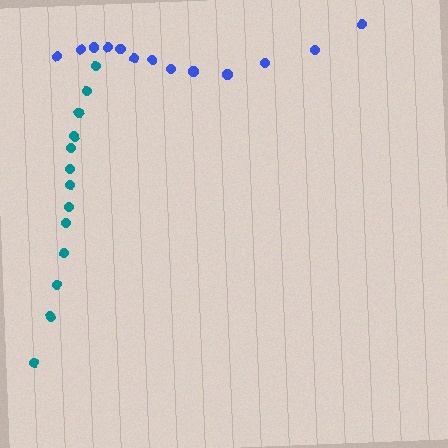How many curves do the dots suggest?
There are 2 distinct paths.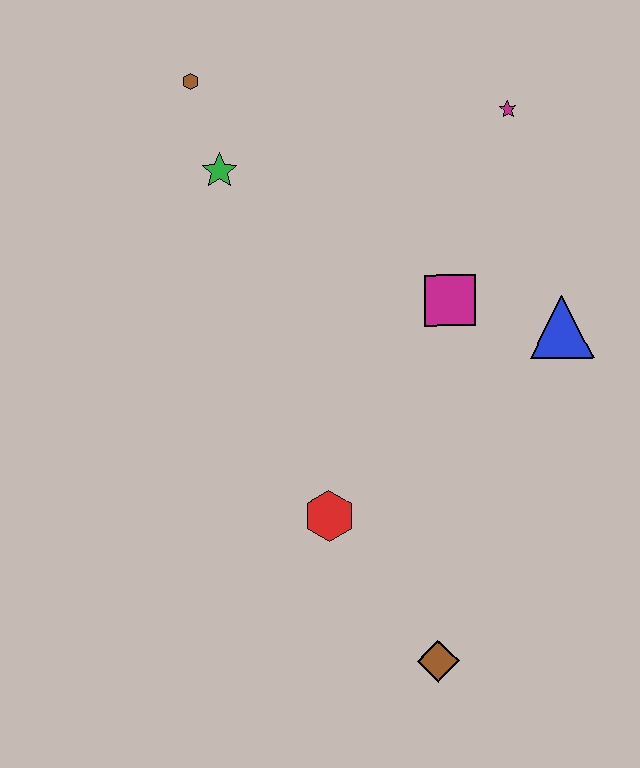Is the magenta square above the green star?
No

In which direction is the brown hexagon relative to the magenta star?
The brown hexagon is to the left of the magenta star.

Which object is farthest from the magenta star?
The brown diamond is farthest from the magenta star.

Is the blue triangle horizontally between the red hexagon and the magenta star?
No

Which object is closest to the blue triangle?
The magenta square is closest to the blue triangle.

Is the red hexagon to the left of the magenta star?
Yes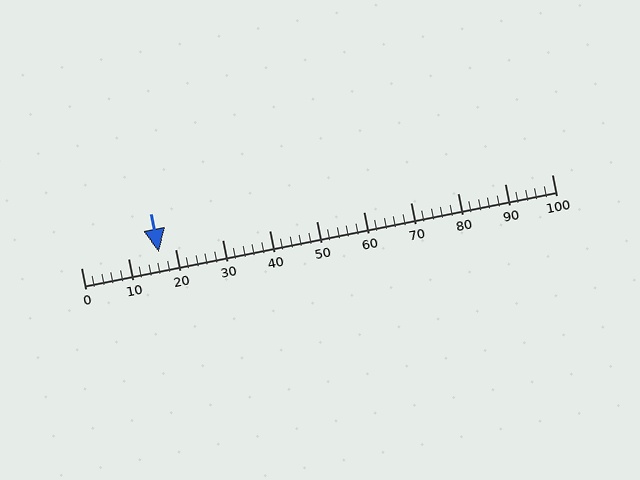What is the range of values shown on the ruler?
The ruler shows values from 0 to 100.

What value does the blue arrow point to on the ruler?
The blue arrow points to approximately 17.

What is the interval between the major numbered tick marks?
The major tick marks are spaced 10 units apart.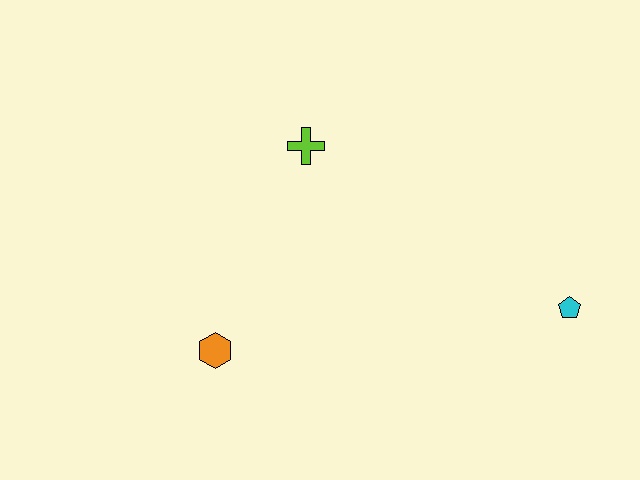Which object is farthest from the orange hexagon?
The cyan pentagon is farthest from the orange hexagon.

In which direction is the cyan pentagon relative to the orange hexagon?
The cyan pentagon is to the right of the orange hexagon.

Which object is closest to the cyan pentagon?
The lime cross is closest to the cyan pentagon.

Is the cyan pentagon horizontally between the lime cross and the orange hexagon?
No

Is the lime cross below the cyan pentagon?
No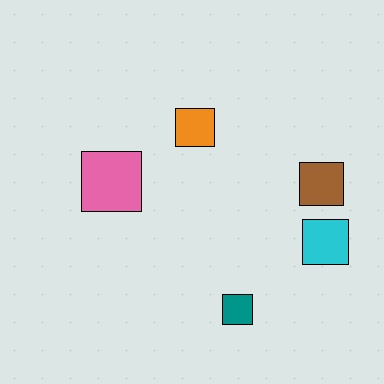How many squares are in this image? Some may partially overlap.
There are 5 squares.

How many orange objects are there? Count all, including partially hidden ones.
There is 1 orange object.